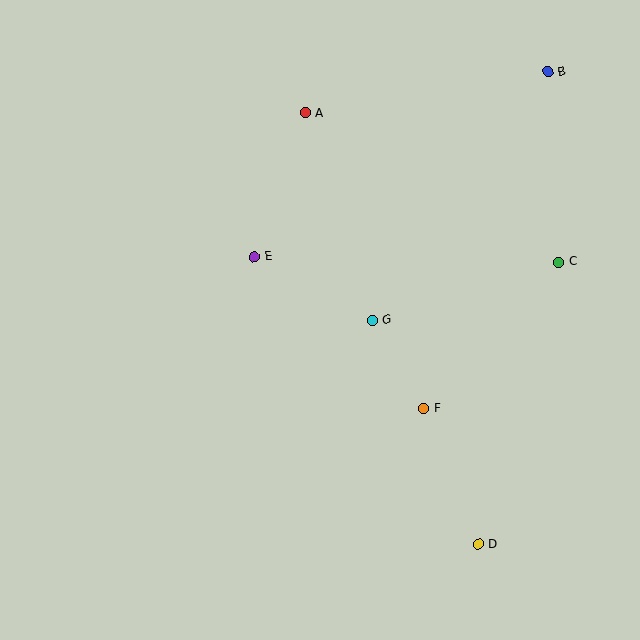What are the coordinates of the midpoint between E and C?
The midpoint between E and C is at (407, 259).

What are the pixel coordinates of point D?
Point D is at (478, 544).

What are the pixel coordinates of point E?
Point E is at (255, 257).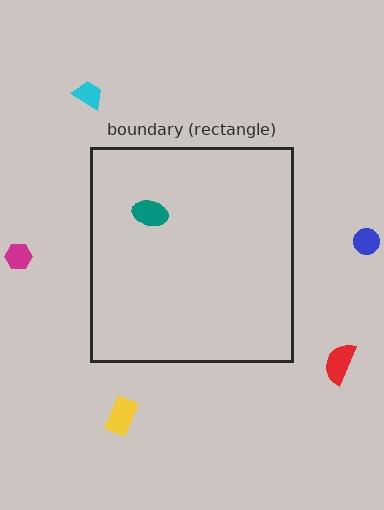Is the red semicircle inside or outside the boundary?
Outside.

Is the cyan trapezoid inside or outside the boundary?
Outside.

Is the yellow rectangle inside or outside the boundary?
Outside.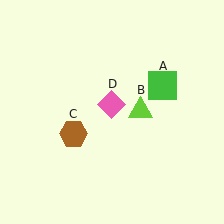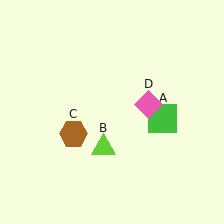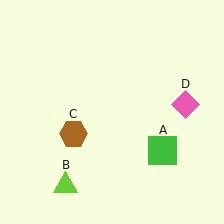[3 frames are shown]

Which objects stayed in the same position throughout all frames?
Brown hexagon (object C) remained stationary.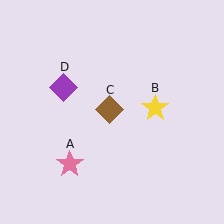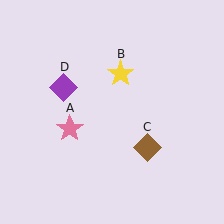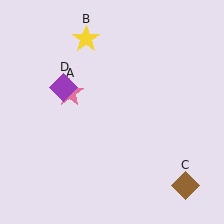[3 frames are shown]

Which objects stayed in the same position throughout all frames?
Purple diamond (object D) remained stationary.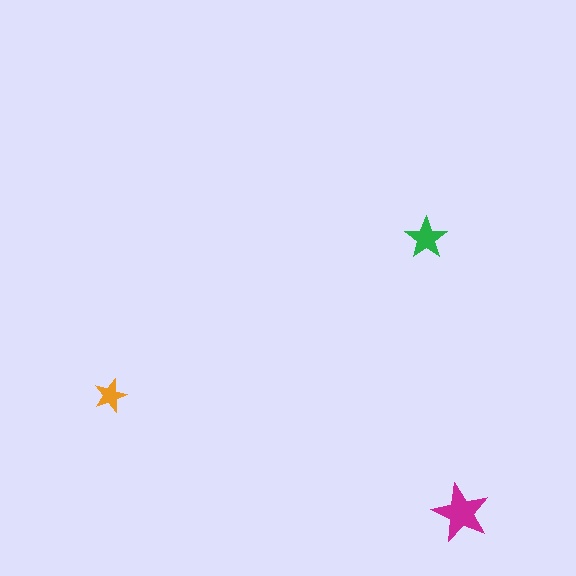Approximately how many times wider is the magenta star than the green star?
About 1.5 times wider.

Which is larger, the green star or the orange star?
The green one.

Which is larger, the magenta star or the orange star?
The magenta one.